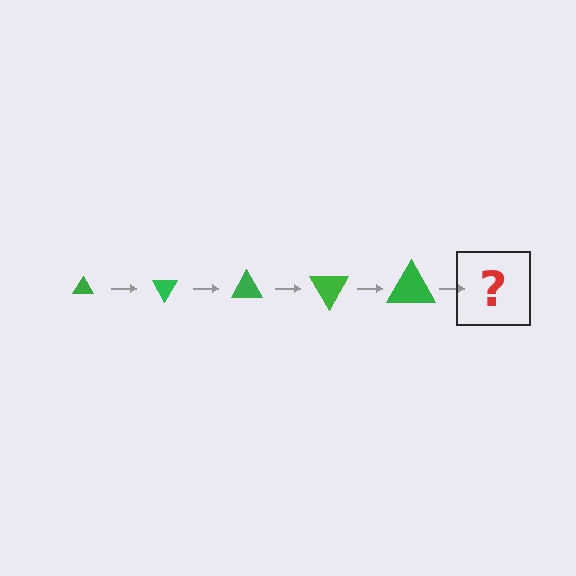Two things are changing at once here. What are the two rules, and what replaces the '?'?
The two rules are that the triangle grows larger each step and it rotates 60 degrees each step. The '?' should be a triangle, larger than the previous one and rotated 300 degrees from the start.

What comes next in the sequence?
The next element should be a triangle, larger than the previous one and rotated 300 degrees from the start.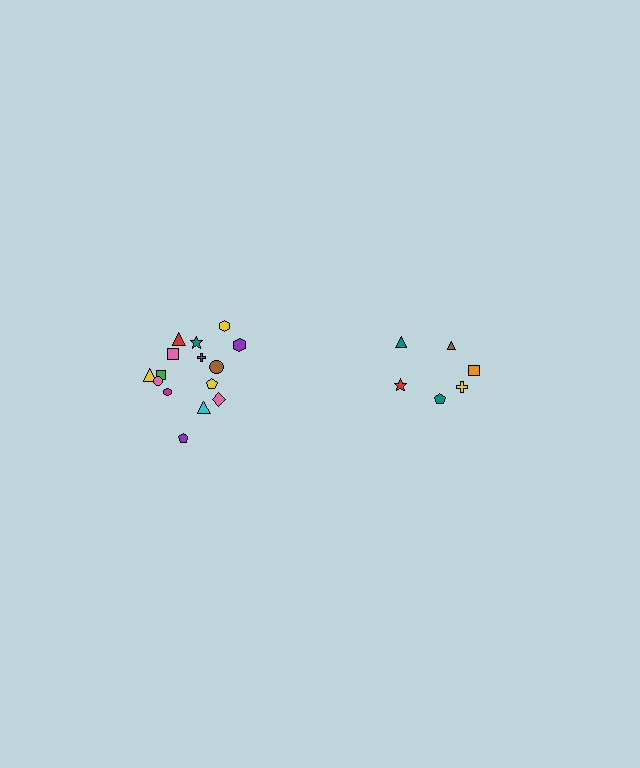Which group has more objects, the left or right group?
The left group.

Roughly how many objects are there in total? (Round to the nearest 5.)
Roughly 20 objects in total.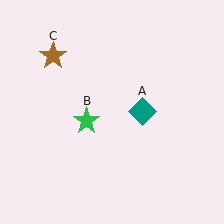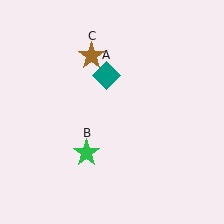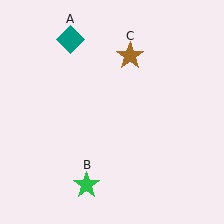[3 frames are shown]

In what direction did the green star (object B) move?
The green star (object B) moved down.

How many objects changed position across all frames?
3 objects changed position: teal diamond (object A), green star (object B), brown star (object C).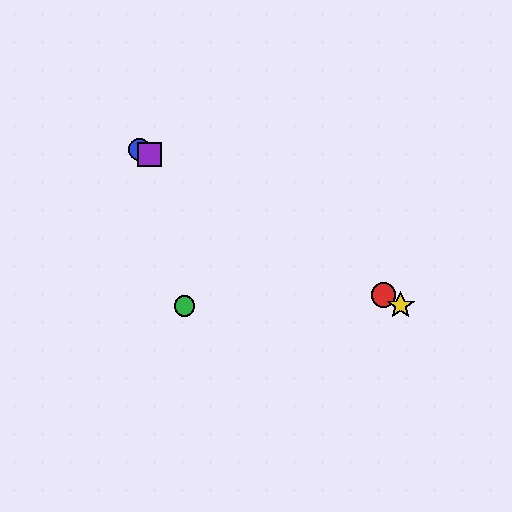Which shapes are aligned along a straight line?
The red circle, the blue circle, the yellow star, the purple square are aligned along a straight line.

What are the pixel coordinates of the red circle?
The red circle is at (384, 295).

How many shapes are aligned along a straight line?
4 shapes (the red circle, the blue circle, the yellow star, the purple square) are aligned along a straight line.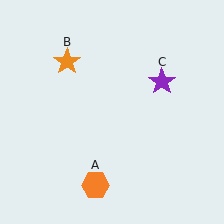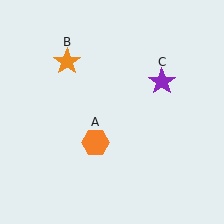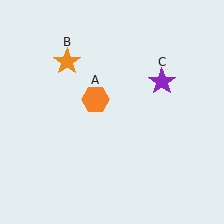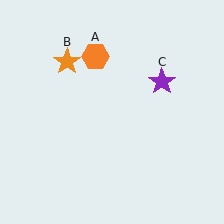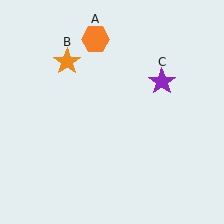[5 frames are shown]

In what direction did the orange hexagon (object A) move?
The orange hexagon (object A) moved up.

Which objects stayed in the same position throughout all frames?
Orange star (object B) and purple star (object C) remained stationary.